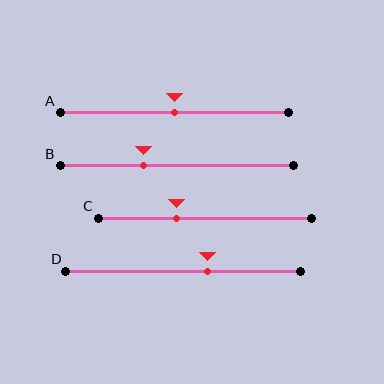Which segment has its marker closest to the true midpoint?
Segment A has its marker closest to the true midpoint.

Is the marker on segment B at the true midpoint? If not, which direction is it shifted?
No, the marker on segment B is shifted to the left by about 14% of the segment length.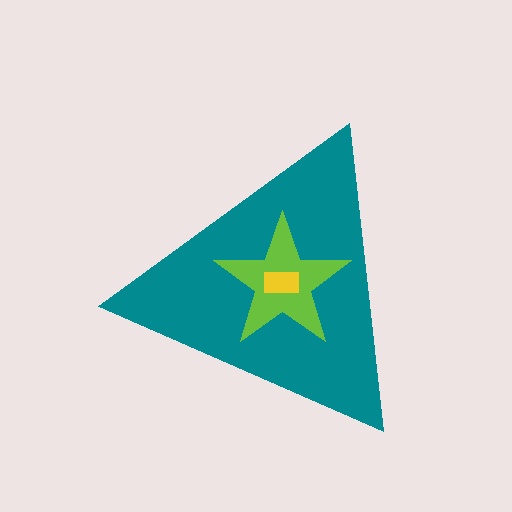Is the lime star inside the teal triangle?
Yes.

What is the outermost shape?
The teal triangle.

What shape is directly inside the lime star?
The yellow rectangle.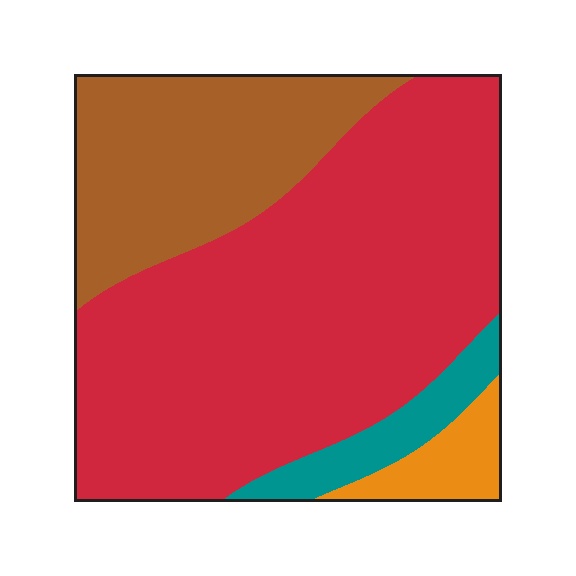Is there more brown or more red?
Red.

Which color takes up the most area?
Red, at roughly 65%.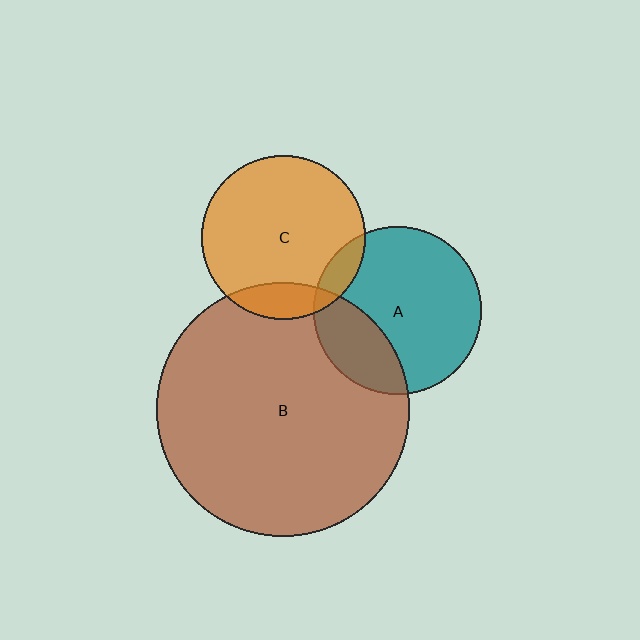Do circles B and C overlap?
Yes.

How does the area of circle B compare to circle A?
Approximately 2.3 times.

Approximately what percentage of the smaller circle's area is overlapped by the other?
Approximately 15%.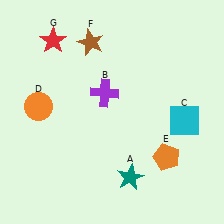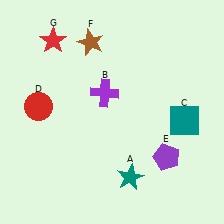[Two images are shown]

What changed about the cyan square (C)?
In Image 1, C is cyan. In Image 2, it changed to teal.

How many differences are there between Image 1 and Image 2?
There are 3 differences between the two images.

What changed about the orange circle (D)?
In Image 1, D is orange. In Image 2, it changed to red.